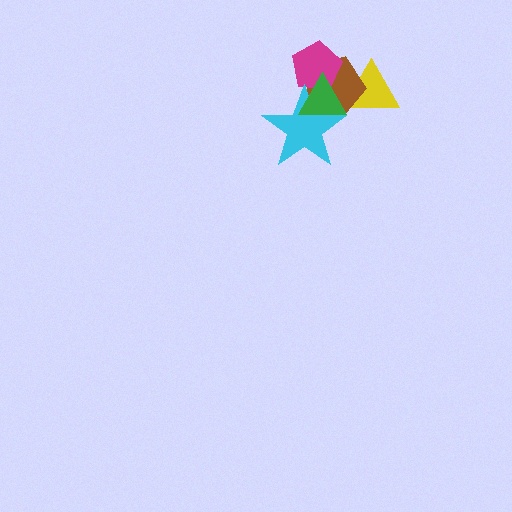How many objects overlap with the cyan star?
3 objects overlap with the cyan star.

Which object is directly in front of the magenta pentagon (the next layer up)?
The cyan star is directly in front of the magenta pentagon.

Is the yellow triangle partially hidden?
Yes, it is partially covered by another shape.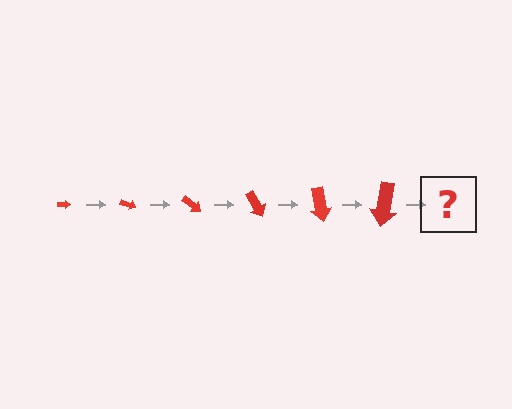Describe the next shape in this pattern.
It should be an arrow, larger than the previous one and rotated 120 degrees from the start.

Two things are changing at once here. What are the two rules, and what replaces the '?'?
The two rules are that the arrow grows larger each step and it rotates 20 degrees each step. The '?' should be an arrow, larger than the previous one and rotated 120 degrees from the start.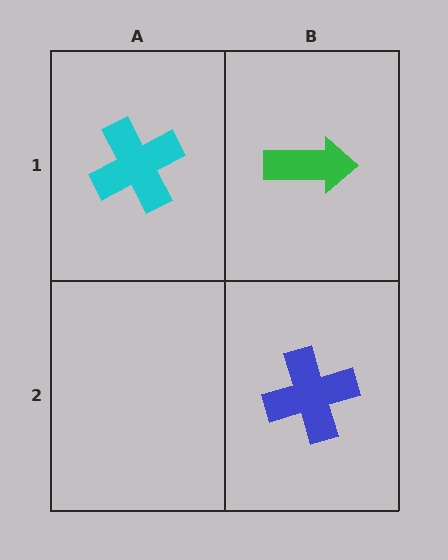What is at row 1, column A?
A cyan cross.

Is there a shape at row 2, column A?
No, that cell is empty.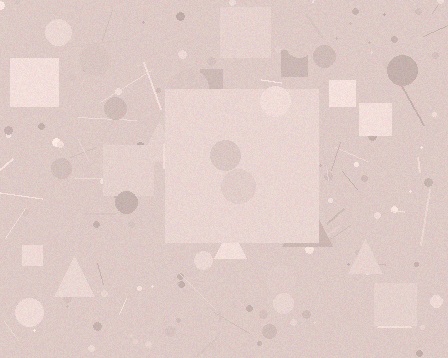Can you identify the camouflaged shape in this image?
The camouflaged shape is a square.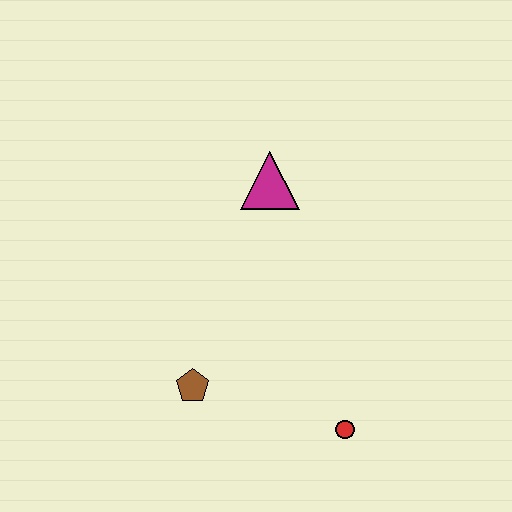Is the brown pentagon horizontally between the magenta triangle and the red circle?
No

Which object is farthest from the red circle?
The magenta triangle is farthest from the red circle.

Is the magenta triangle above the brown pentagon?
Yes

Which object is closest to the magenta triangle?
The brown pentagon is closest to the magenta triangle.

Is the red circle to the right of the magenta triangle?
Yes